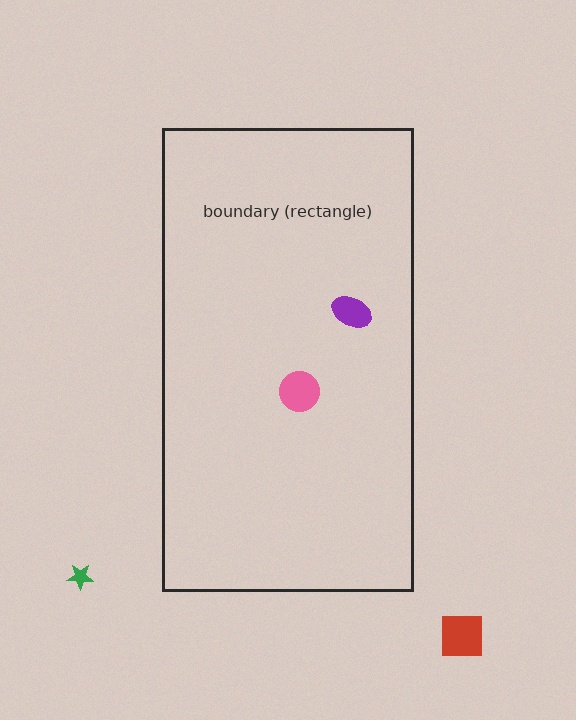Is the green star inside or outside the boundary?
Outside.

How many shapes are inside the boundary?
2 inside, 2 outside.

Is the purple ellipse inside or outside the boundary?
Inside.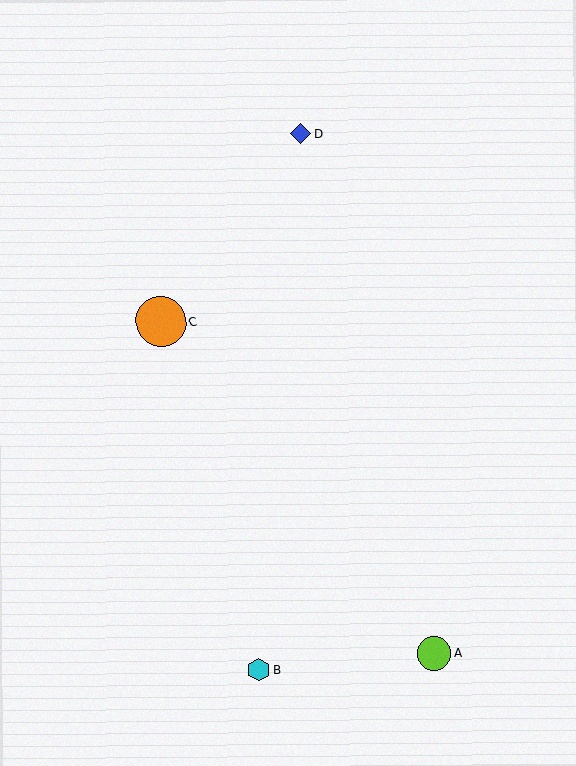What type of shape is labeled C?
Shape C is an orange circle.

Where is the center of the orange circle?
The center of the orange circle is at (161, 322).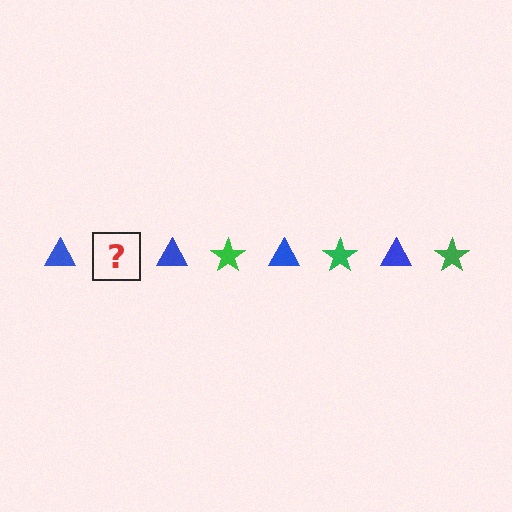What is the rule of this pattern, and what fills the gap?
The rule is that the pattern alternates between blue triangle and green star. The gap should be filled with a green star.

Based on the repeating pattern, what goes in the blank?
The blank should be a green star.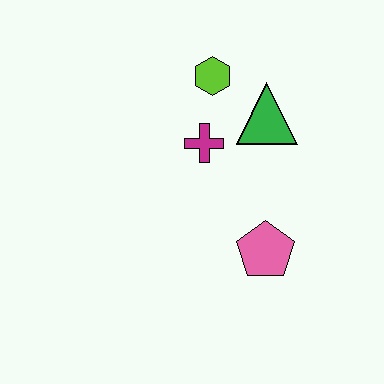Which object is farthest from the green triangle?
The pink pentagon is farthest from the green triangle.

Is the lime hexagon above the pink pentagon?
Yes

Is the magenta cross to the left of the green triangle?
Yes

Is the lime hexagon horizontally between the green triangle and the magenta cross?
Yes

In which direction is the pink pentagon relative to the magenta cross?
The pink pentagon is below the magenta cross.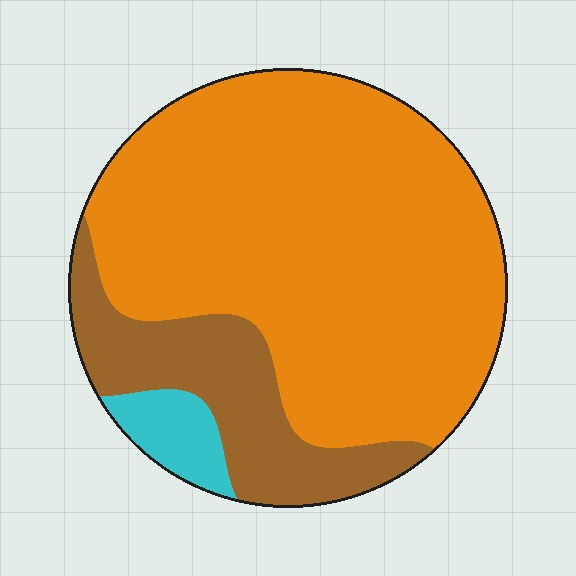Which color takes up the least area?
Cyan, at roughly 5%.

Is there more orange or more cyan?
Orange.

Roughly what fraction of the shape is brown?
Brown takes up between a sixth and a third of the shape.